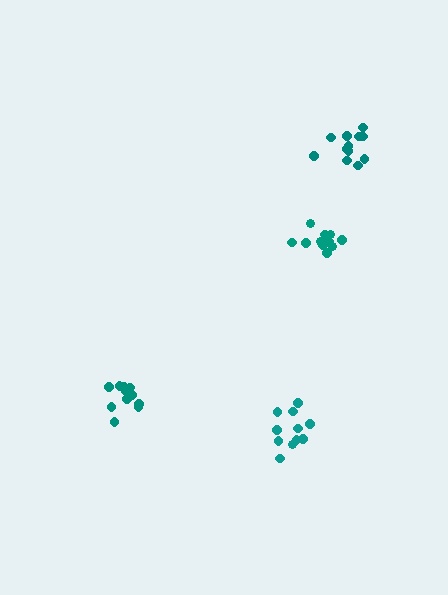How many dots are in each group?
Group 1: 11 dots, Group 2: 12 dots, Group 3: 11 dots, Group 4: 12 dots (46 total).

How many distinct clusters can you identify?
There are 4 distinct clusters.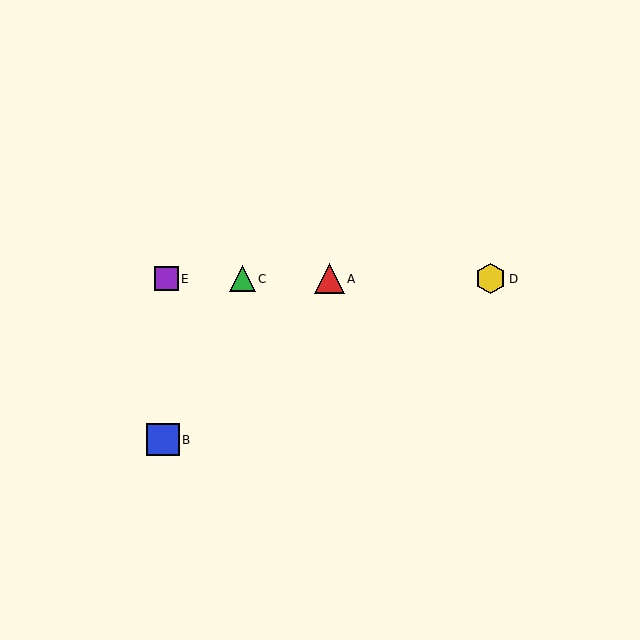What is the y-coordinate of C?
Object C is at y≈279.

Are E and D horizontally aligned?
Yes, both are at y≈279.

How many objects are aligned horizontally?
4 objects (A, C, D, E) are aligned horizontally.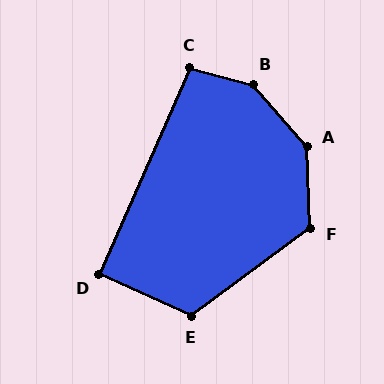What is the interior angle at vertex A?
Approximately 141 degrees (obtuse).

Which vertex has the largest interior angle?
B, at approximately 145 degrees.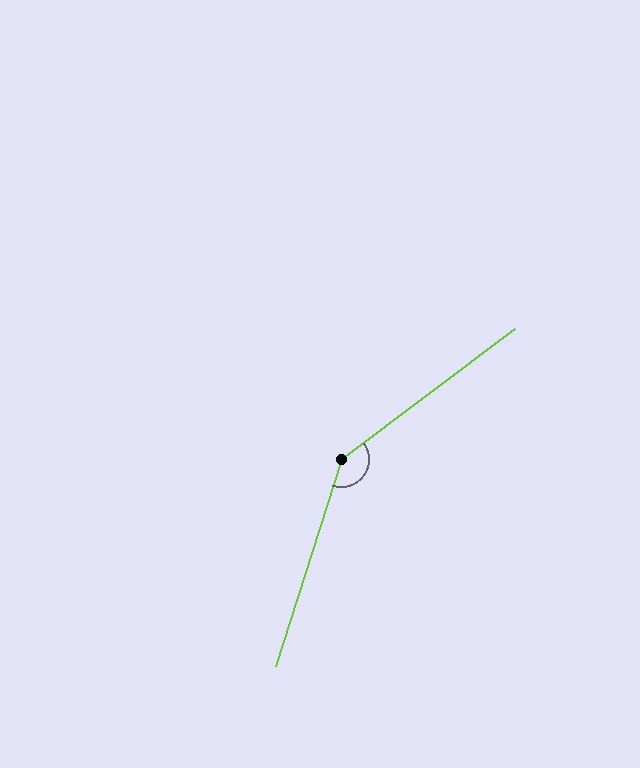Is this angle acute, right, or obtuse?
It is obtuse.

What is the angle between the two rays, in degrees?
Approximately 145 degrees.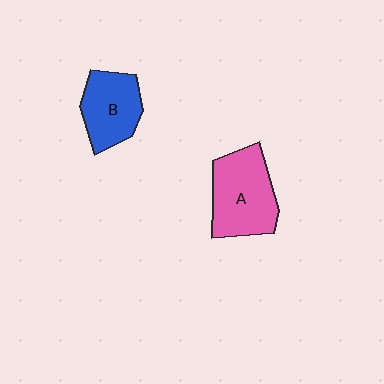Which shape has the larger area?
Shape A (pink).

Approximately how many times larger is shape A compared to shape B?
Approximately 1.3 times.